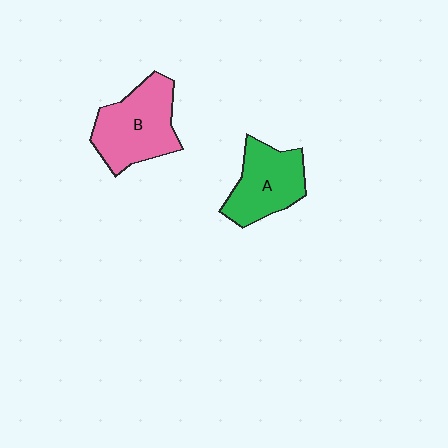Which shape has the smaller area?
Shape A (green).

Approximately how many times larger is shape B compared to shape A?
Approximately 1.2 times.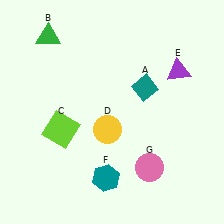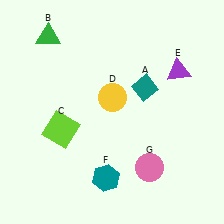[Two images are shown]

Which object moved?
The yellow circle (D) moved up.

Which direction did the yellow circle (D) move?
The yellow circle (D) moved up.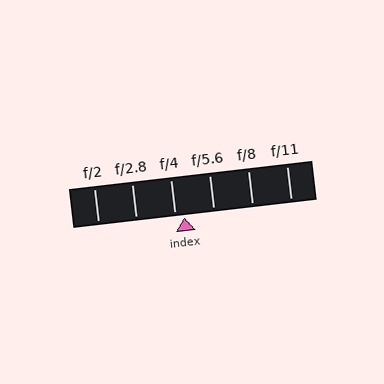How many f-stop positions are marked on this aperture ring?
There are 6 f-stop positions marked.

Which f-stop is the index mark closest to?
The index mark is closest to f/4.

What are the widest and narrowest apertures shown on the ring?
The widest aperture shown is f/2 and the narrowest is f/11.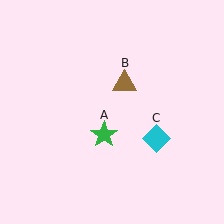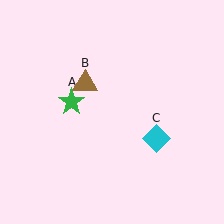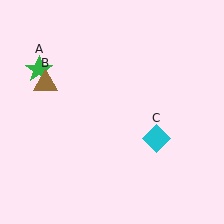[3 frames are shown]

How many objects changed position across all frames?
2 objects changed position: green star (object A), brown triangle (object B).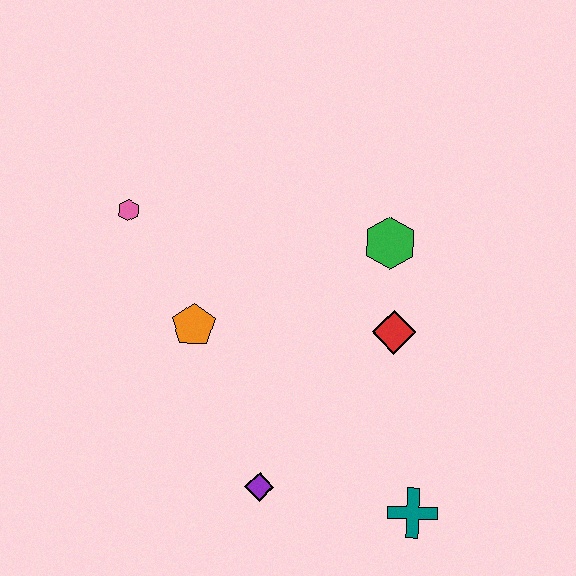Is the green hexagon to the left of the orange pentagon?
No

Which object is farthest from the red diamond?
The pink hexagon is farthest from the red diamond.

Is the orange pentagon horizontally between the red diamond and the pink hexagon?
Yes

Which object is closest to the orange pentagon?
The pink hexagon is closest to the orange pentagon.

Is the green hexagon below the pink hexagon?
Yes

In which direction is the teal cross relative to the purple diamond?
The teal cross is to the right of the purple diamond.